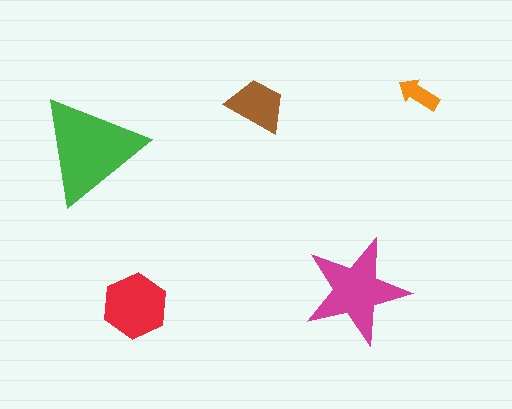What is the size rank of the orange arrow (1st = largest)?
5th.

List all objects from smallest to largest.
The orange arrow, the brown trapezoid, the red hexagon, the magenta star, the green triangle.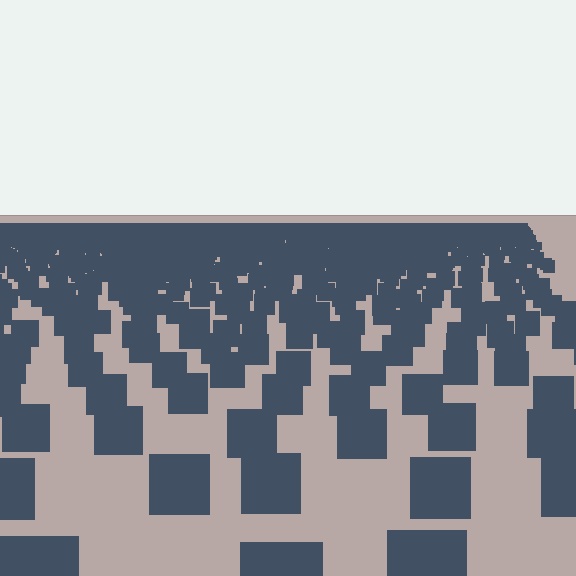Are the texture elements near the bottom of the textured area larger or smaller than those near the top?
Larger. Near the bottom, elements are closer to the viewer and appear at a bigger on-screen size.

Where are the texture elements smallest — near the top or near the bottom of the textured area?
Near the top.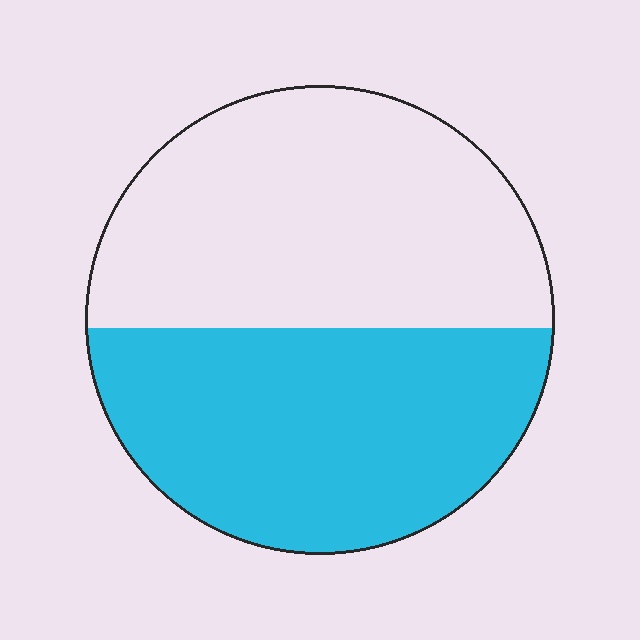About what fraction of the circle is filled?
About one half (1/2).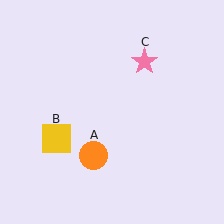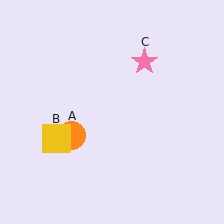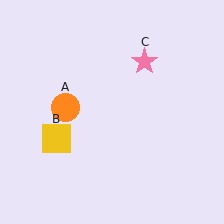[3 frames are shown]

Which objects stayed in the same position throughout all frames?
Yellow square (object B) and pink star (object C) remained stationary.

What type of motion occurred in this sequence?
The orange circle (object A) rotated clockwise around the center of the scene.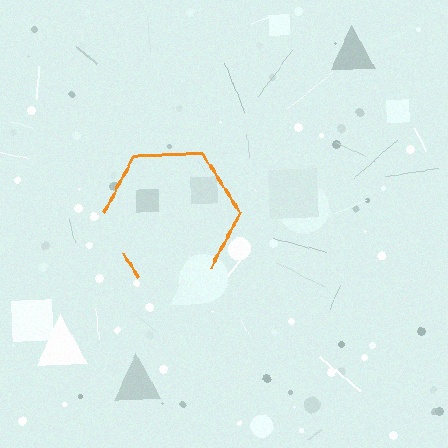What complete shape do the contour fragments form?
The contour fragments form a hexagon.